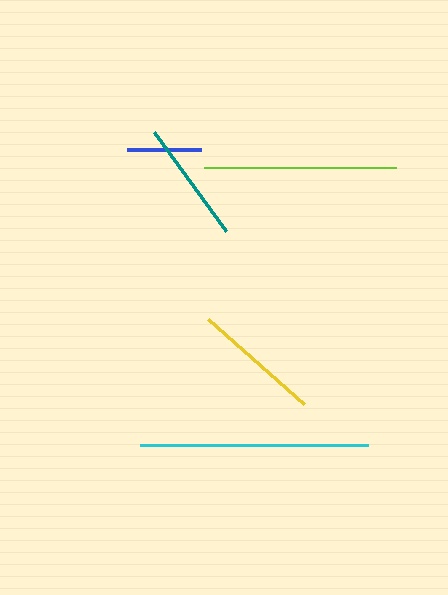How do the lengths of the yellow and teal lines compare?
The yellow and teal lines are approximately the same length.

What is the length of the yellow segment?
The yellow segment is approximately 128 pixels long.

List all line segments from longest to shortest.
From longest to shortest: cyan, lime, yellow, teal, blue.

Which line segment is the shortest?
The blue line is the shortest at approximately 74 pixels.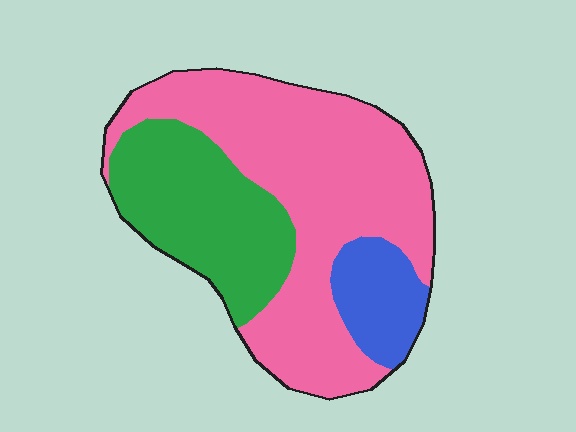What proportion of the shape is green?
Green covers roughly 30% of the shape.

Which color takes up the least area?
Blue, at roughly 10%.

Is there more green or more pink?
Pink.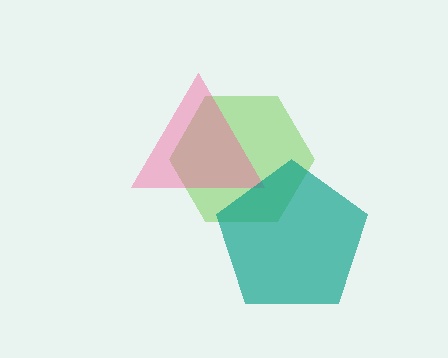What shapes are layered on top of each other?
The layered shapes are: a lime hexagon, a pink triangle, a teal pentagon.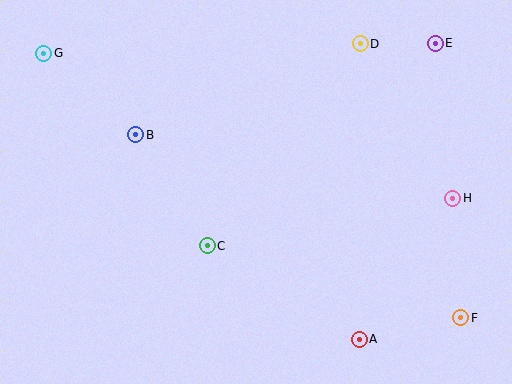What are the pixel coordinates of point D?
Point D is at (360, 44).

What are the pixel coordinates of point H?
Point H is at (453, 198).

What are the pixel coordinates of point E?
Point E is at (435, 43).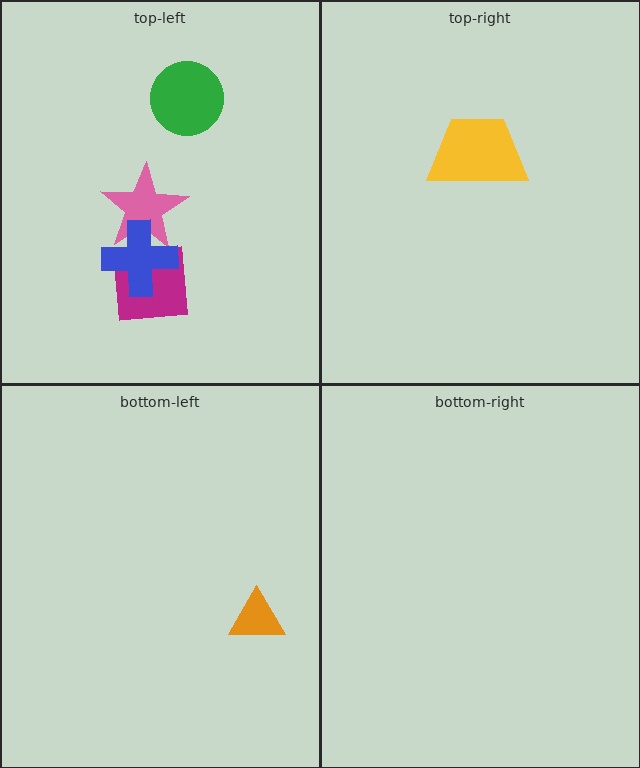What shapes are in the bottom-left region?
The orange triangle.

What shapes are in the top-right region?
The yellow trapezoid.